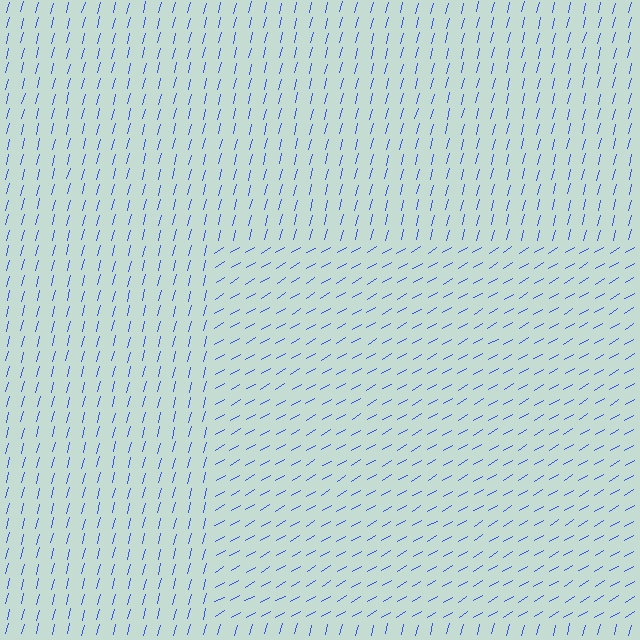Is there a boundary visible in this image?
Yes, there is a texture boundary formed by a change in line orientation.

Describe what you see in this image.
The image is filled with small blue line segments. A rectangle region in the image has lines oriented differently from the surrounding lines, creating a visible texture boundary.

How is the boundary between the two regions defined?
The boundary is defined purely by a change in line orientation (approximately 45 degrees difference). All lines are the same color and thickness.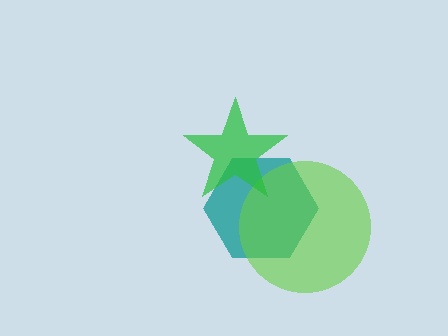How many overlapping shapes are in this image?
There are 3 overlapping shapes in the image.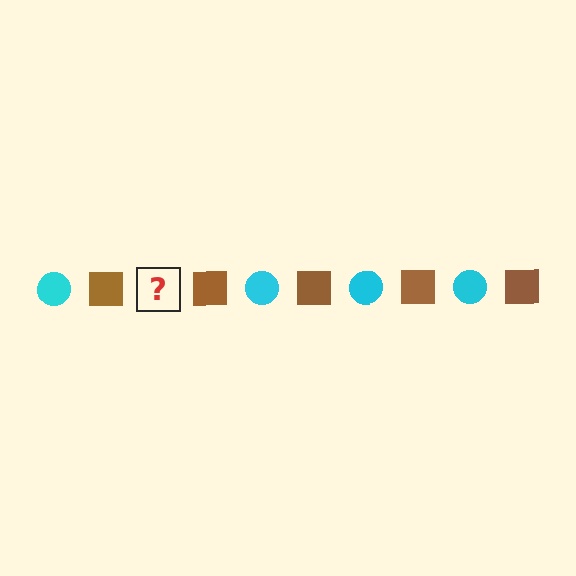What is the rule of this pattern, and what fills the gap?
The rule is that the pattern alternates between cyan circle and brown square. The gap should be filled with a cyan circle.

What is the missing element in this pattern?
The missing element is a cyan circle.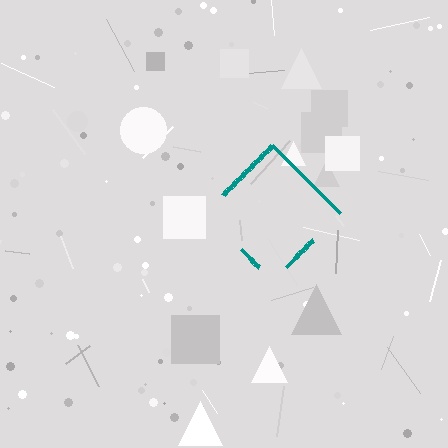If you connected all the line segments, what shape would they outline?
They would outline a diamond.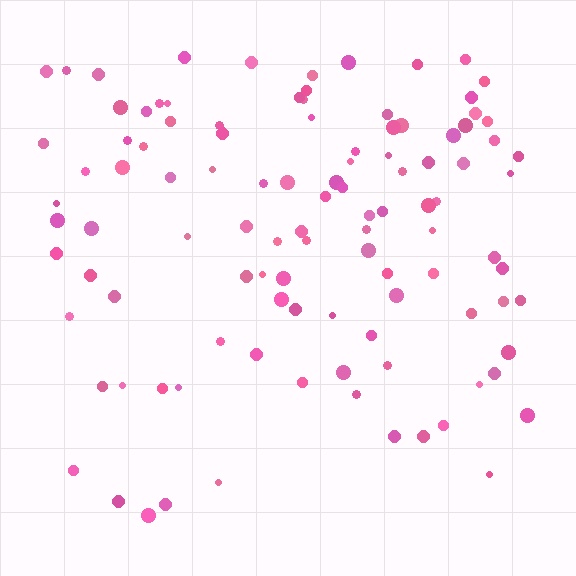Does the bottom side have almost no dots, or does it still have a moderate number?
Still a moderate number, just noticeably fewer than the top.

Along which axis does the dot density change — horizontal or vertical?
Vertical.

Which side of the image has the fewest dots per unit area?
The bottom.